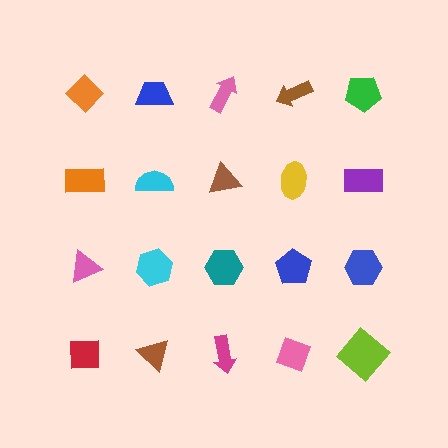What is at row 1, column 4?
A brown arrow.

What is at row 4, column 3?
A magenta arrow.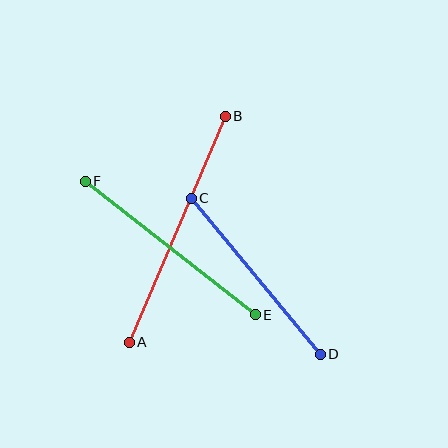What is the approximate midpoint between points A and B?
The midpoint is at approximately (177, 229) pixels.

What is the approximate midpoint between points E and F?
The midpoint is at approximately (170, 248) pixels.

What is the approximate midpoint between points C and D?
The midpoint is at approximately (256, 276) pixels.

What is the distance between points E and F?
The distance is approximately 216 pixels.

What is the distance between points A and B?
The distance is approximately 245 pixels.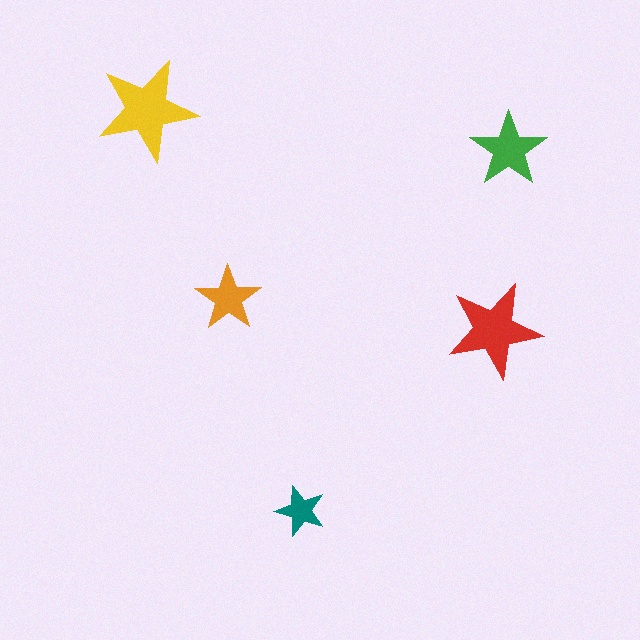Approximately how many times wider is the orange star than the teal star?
About 1.5 times wider.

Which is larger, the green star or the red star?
The red one.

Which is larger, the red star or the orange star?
The red one.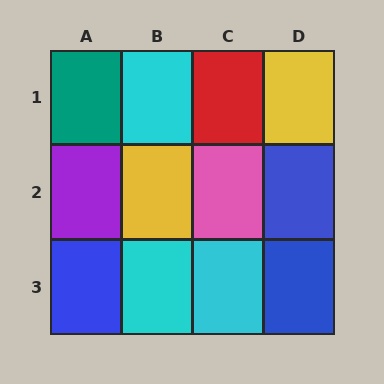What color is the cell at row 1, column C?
Red.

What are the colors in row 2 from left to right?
Purple, yellow, pink, blue.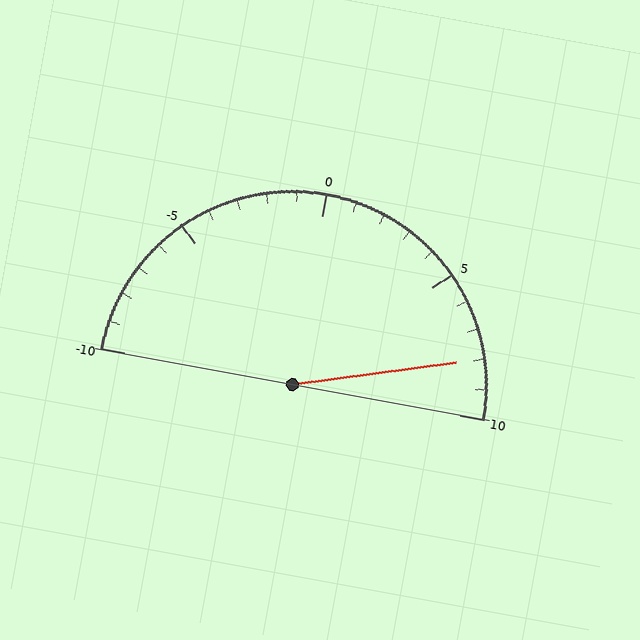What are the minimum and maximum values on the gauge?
The gauge ranges from -10 to 10.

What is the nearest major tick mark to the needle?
The nearest major tick mark is 10.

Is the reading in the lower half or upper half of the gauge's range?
The reading is in the upper half of the range (-10 to 10).